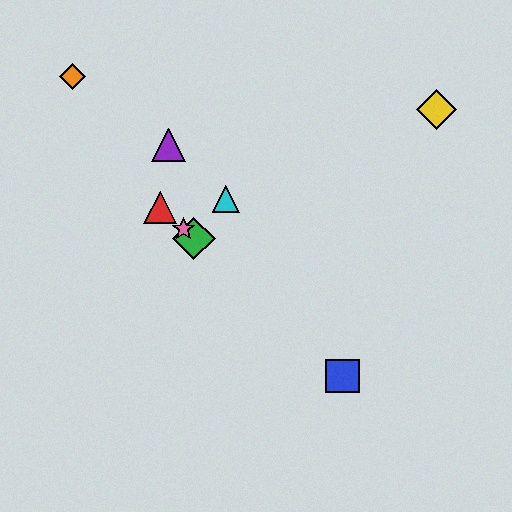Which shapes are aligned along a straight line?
The red triangle, the blue square, the green diamond, the pink star are aligned along a straight line.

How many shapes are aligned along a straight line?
4 shapes (the red triangle, the blue square, the green diamond, the pink star) are aligned along a straight line.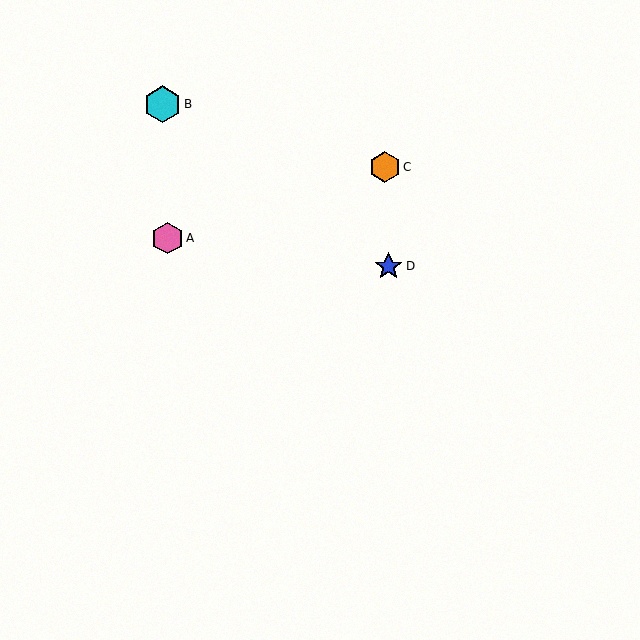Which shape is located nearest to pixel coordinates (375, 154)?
The orange hexagon (labeled C) at (385, 167) is nearest to that location.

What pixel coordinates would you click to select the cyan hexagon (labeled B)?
Click at (162, 104) to select the cyan hexagon B.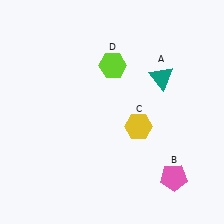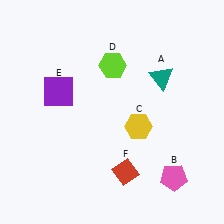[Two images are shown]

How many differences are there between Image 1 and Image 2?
There are 2 differences between the two images.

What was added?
A purple square (E), a red diamond (F) were added in Image 2.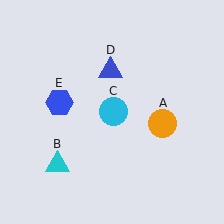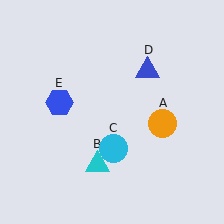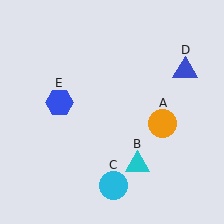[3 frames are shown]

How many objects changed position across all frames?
3 objects changed position: cyan triangle (object B), cyan circle (object C), blue triangle (object D).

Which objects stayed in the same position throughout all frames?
Orange circle (object A) and blue hexagon (object E) remained stationary.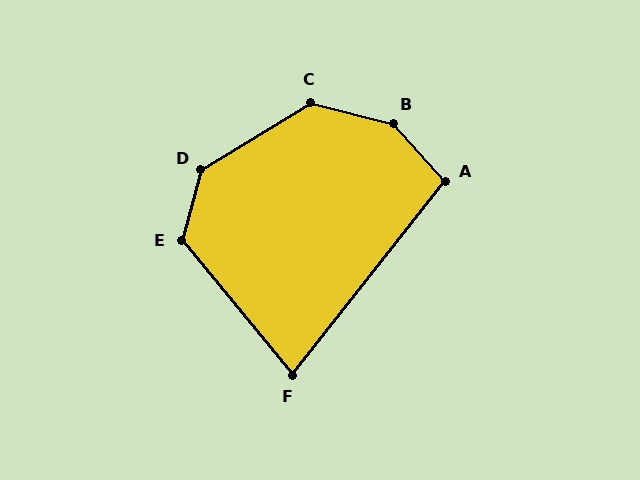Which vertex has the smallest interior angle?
F, at approximately 78 degrees.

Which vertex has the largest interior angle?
B, at approximately 146 degrees.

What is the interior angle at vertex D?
Approximately 137 degrees (obtuse).